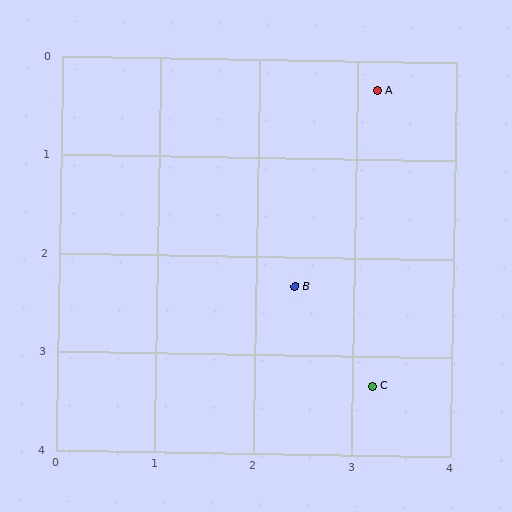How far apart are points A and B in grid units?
Points A and B are about 2.2 grid units apart.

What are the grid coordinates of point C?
Point C is at approximately (3.2, 3.3).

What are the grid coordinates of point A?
Point A is at approximately (3.2, 0.3).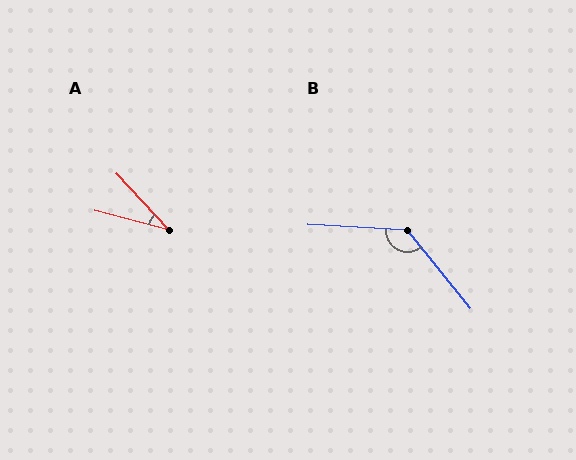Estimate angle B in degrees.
Approximately 132 degrees.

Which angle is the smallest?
A, at approximately 33 degrees.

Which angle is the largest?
B, at approximately 132 degrees.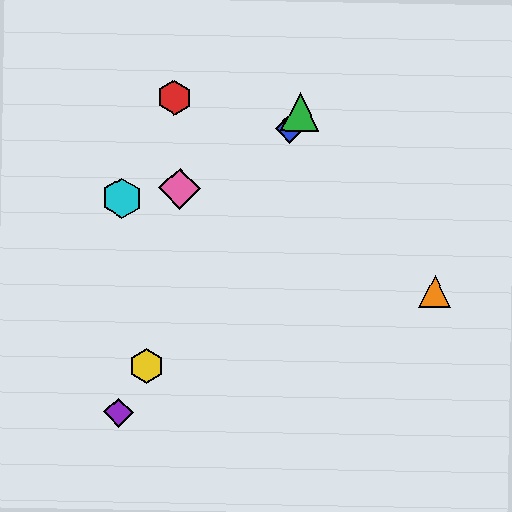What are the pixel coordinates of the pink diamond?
The pink diamond is at (180, 188).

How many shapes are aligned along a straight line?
4 shapes (the blue diamond, the green triangle, the yellow hexagon, the purple diamond) are aligned along a straight line.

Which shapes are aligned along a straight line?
The blue diamond, the green triangle, the yellow hexagon, the purple diamond are aligned along a straight line.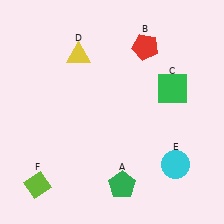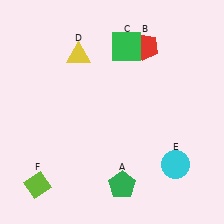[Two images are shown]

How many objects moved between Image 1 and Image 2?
1 object moved between the two images.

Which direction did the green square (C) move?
The green square (C) moved left.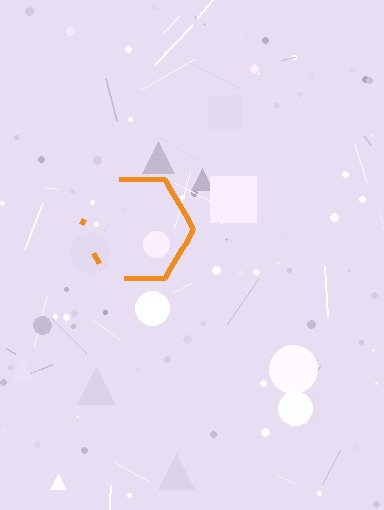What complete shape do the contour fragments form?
The contour fragments form a hexagon.